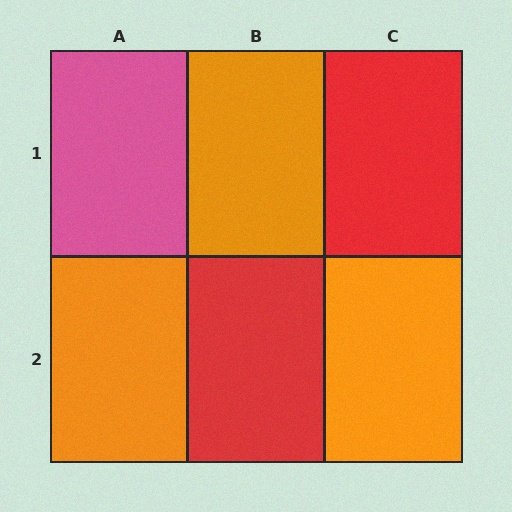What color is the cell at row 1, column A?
Pink.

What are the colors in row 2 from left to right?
Orange, red, orange.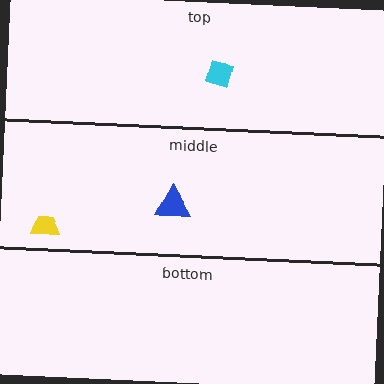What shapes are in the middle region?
The yellow trapezoid, the blue triangle.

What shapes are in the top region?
The cyan square.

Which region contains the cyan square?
The top region.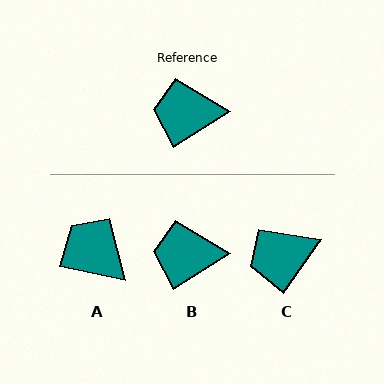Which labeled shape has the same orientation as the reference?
B.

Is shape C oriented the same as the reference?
No, it is off by about 22 degrees.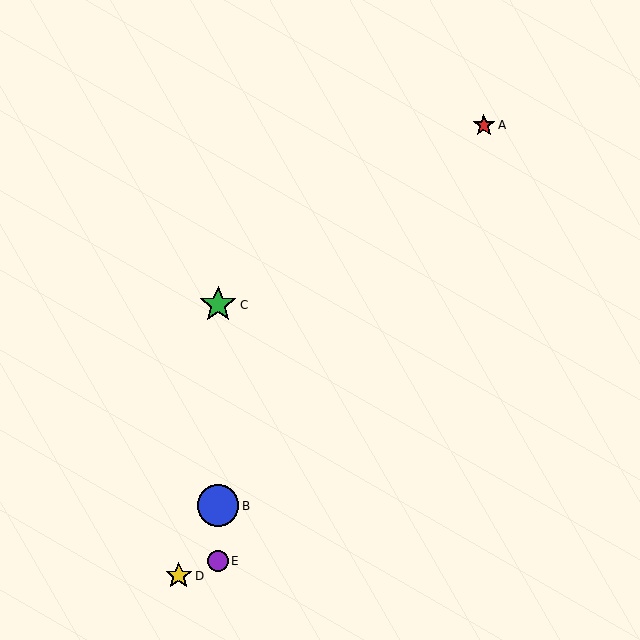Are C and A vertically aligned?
No, C is at x≈218 and A is at x≈484.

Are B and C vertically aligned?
Yes, both are at x≈218.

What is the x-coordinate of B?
Object B is at x≈218.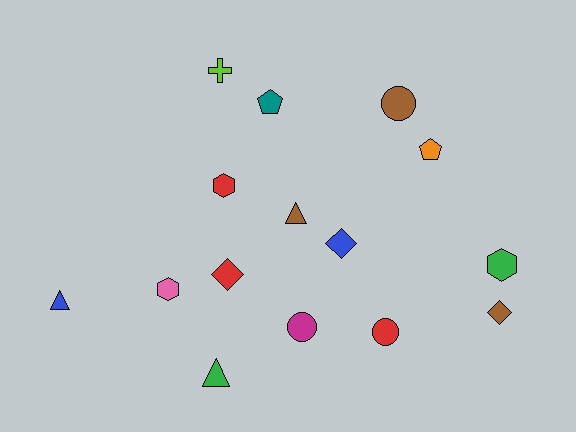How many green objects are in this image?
There are 2 green objects.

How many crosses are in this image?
There is 1 cross.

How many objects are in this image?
There are 15 objects.